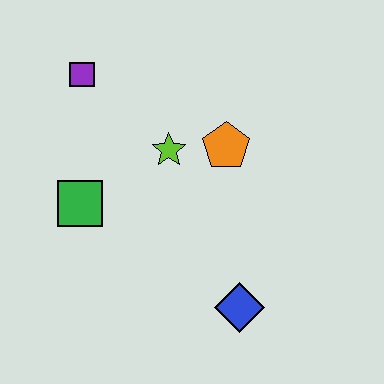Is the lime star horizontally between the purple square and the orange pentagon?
Yes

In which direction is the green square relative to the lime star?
The green square is to the left of the lime star.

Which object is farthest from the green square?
The blue diamond is farthest from the green square.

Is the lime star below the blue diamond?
No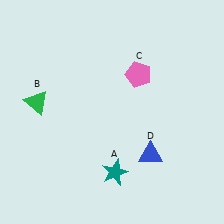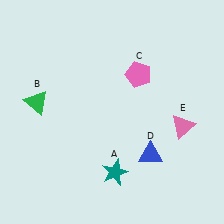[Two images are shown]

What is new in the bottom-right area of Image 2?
A pink triangle (E) was added in the bottom-right area of Image 2.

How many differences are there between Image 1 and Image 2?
There is 1 difference between the two images.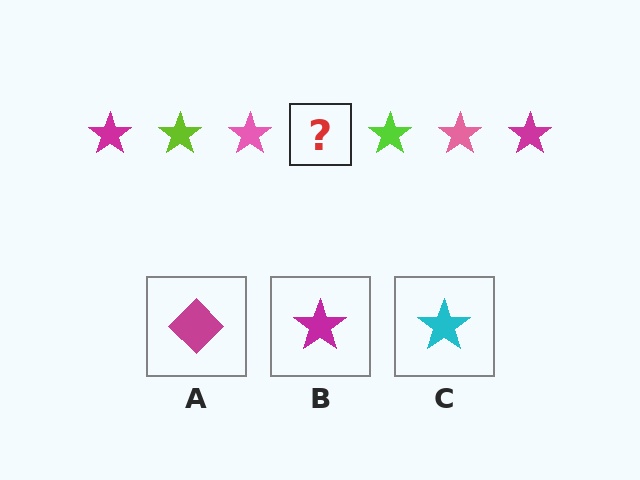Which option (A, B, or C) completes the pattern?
B.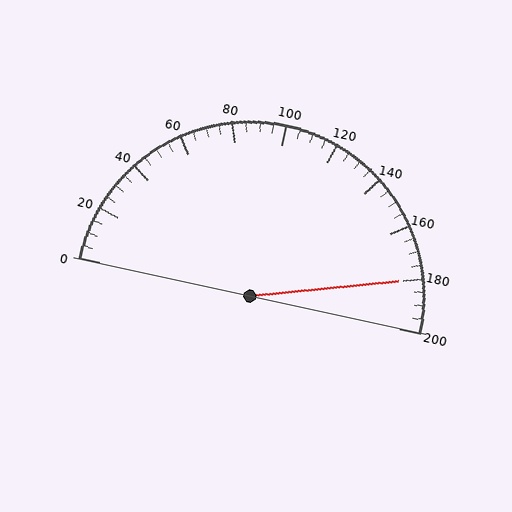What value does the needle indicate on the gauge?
The needle indicates approximately 180.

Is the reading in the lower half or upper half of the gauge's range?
The reading is in the upper half of the range (0 to 200).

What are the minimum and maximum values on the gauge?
The gauge ranges from 0 to 200.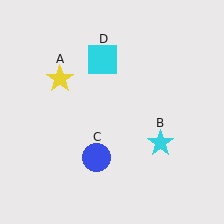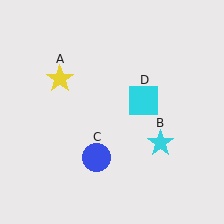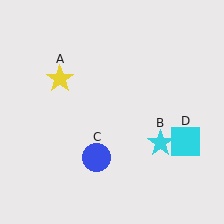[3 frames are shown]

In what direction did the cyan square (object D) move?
The cyan square (object D) moved down and to the right.